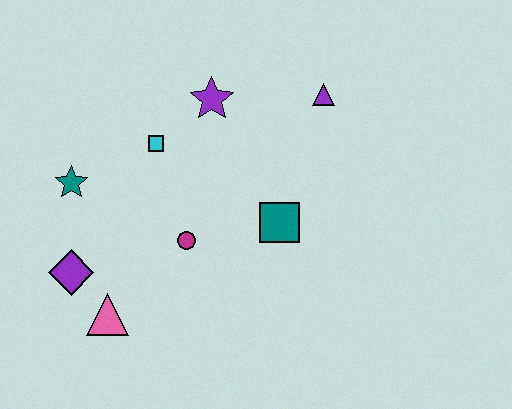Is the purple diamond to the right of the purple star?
No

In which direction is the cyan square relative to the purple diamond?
The cyan square is above the purple diamond.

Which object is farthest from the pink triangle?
The purple triangle is farthest from the pink triangle.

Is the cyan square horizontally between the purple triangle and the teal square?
No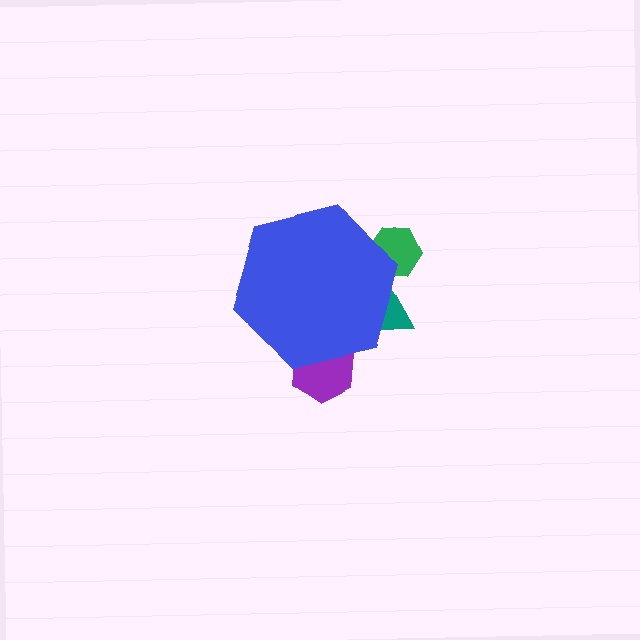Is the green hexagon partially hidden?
Yes, the green hexagon is partially hidden behind the blue hexagon.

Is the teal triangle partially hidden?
Yes, the teal triangle is partially hidden behind the blue hexagon.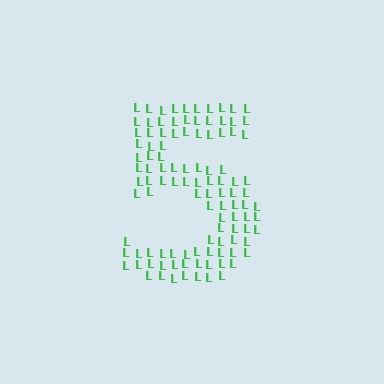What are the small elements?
The small elements are letter L's.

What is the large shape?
The large shape is the digit 5.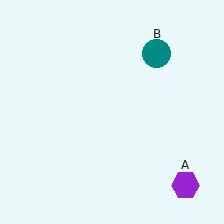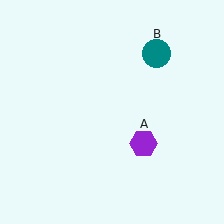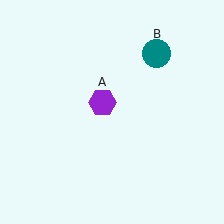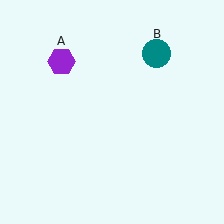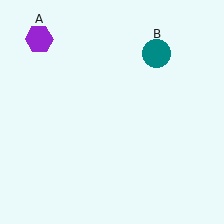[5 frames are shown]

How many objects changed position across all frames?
1 object changed position: purple hexagon (object A).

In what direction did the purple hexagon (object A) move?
The purple hexagon (object A) moved up and to the left.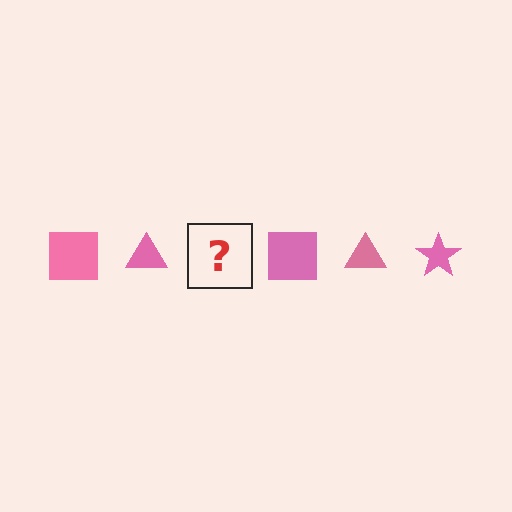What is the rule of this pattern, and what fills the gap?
The rule is that the pattern cycles through square, triangle, star shapes in pink. The gap should be filled with a pink star.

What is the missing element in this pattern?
The missing element is a pink star.